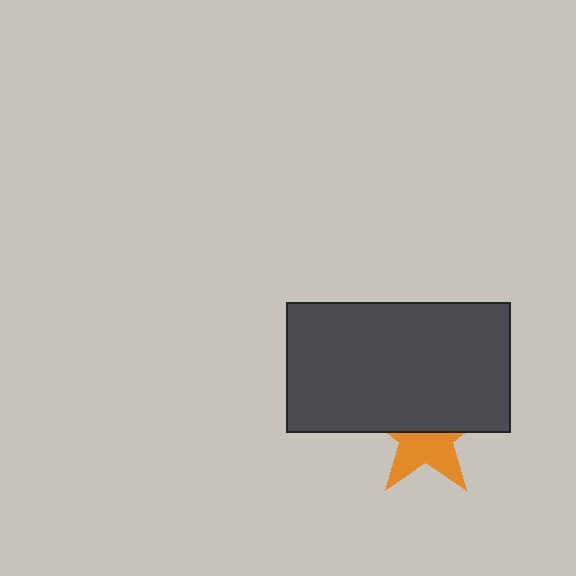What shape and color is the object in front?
The object in front is a dark gray rectangle.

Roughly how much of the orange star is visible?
About half of it is visible (roughly 46%).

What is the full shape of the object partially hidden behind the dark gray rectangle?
The partially hidden object is an orange star.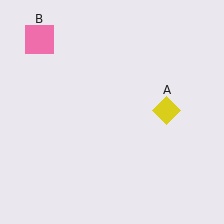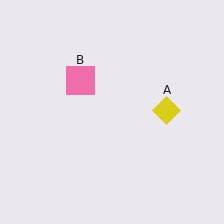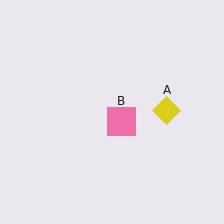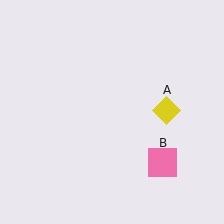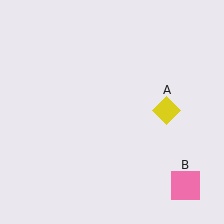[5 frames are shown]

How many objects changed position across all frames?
1 object changed position: pink square (object B).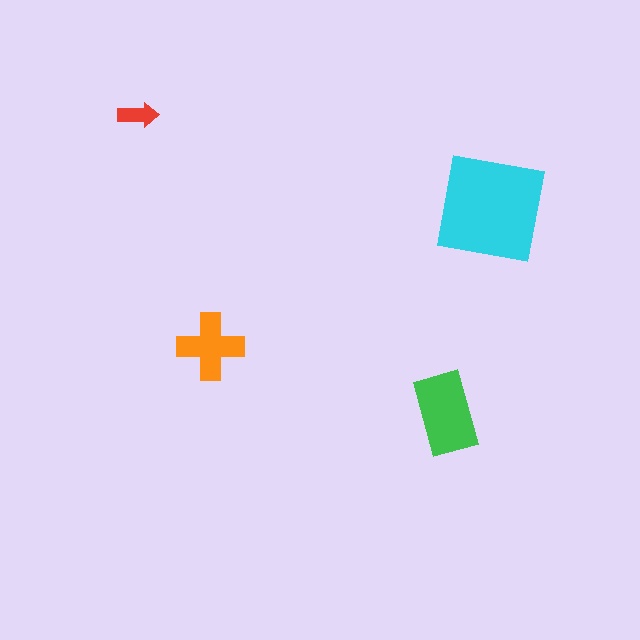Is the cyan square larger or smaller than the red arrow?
Larger.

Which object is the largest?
The cyan square.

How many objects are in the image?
There are 4 objects in the image.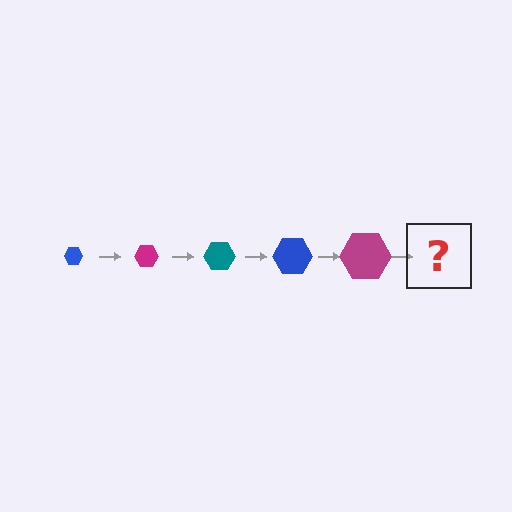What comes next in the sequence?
The next element should be a teal hexagon, larger than the previous one.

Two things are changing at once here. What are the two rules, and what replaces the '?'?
The two rules are that the hexagon grows larger each step and the color cycles through blue, magenta, and teal. The '?' should be a teal hexagon, larger than the previous one.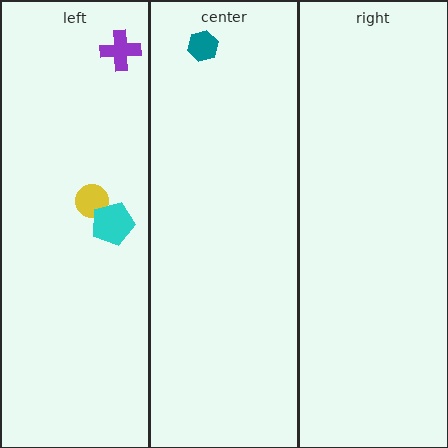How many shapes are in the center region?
1.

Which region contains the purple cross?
The left region.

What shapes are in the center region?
The teal hexagon.